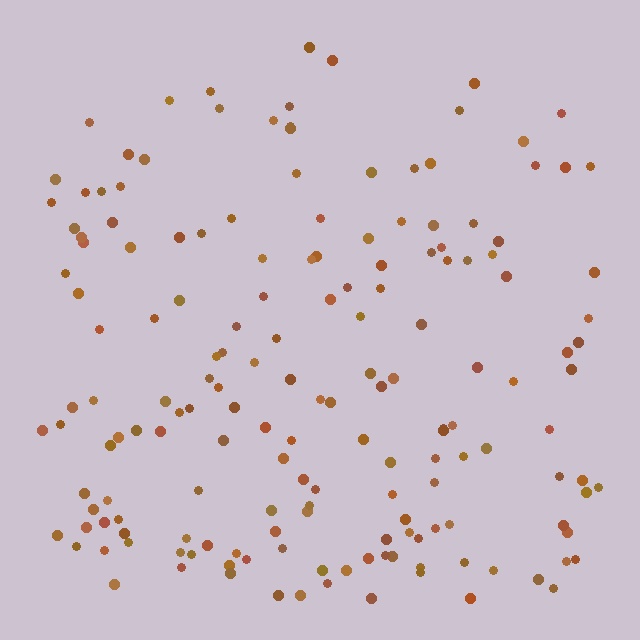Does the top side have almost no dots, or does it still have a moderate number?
Still a moderate number, just noticeably fewer than the bottom.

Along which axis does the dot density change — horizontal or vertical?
Vertical.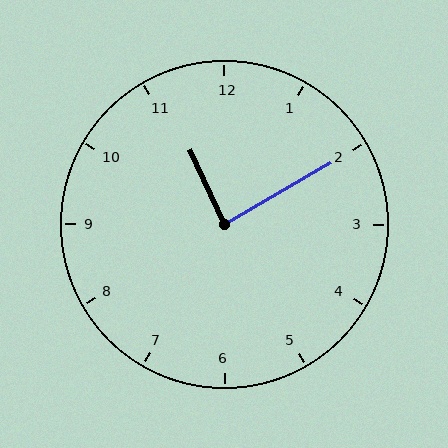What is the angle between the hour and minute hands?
Approximately 85 degrees.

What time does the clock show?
11:10.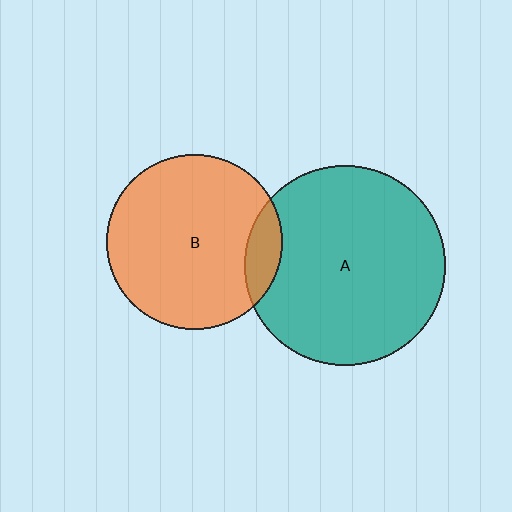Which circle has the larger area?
Circle A (teal).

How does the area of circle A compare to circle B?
Approximately 1.3 times.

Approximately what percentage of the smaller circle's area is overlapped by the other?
Approximately 10%.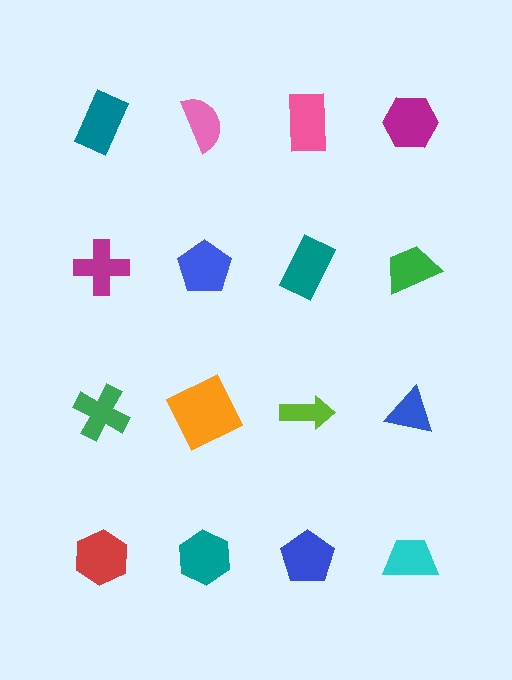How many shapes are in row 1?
4 shapes.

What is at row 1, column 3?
A pink rectangle.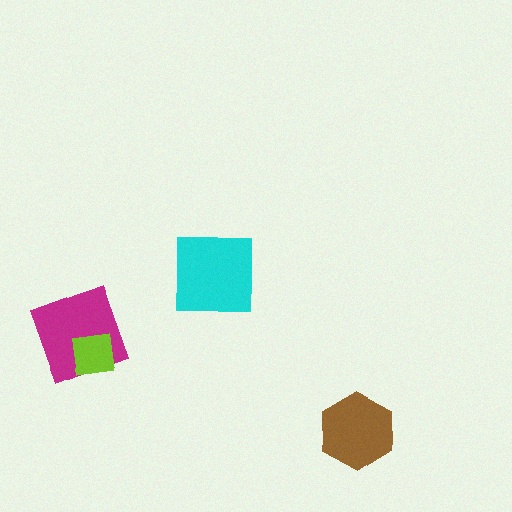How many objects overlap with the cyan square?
0 objects overlap with the cyan square.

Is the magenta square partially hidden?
Yes, it is partially covered by another shape.